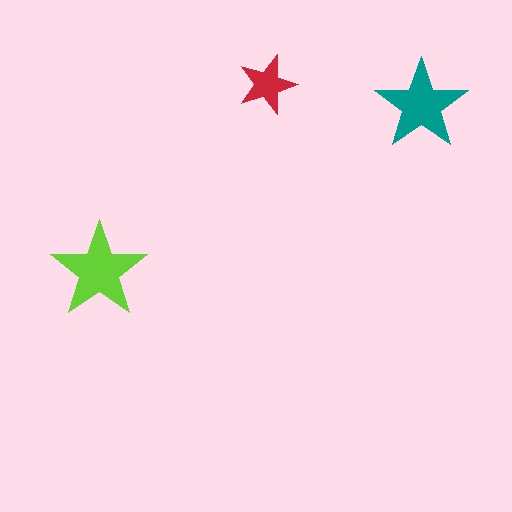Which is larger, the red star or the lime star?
The lime one.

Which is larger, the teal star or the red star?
The teal one.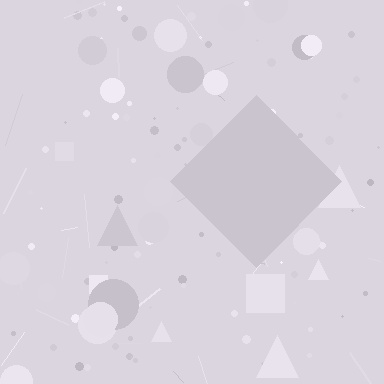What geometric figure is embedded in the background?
A diamond is embedded in the background.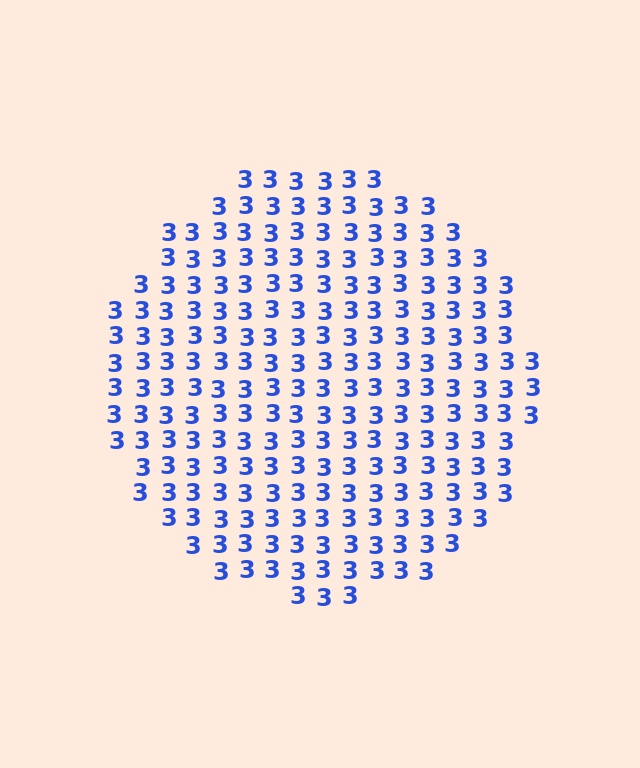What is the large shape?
The large shape is a circle.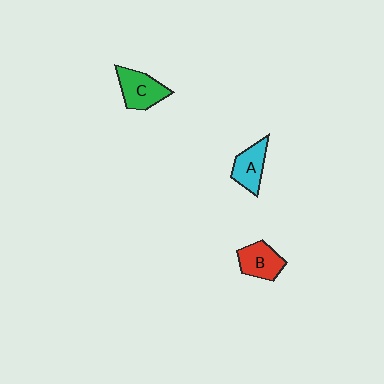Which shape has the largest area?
Shape C (green).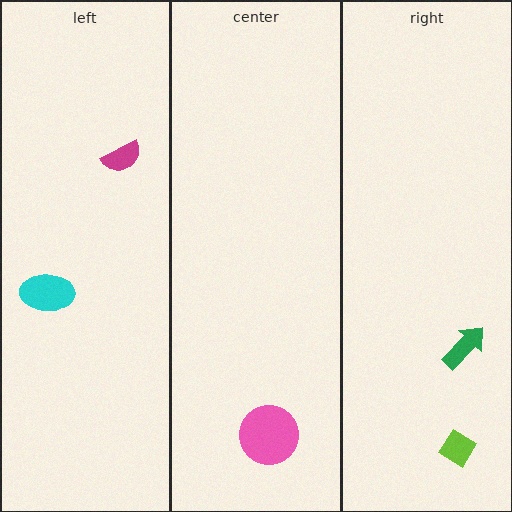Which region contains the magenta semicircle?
The left region.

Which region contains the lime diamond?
The right region.